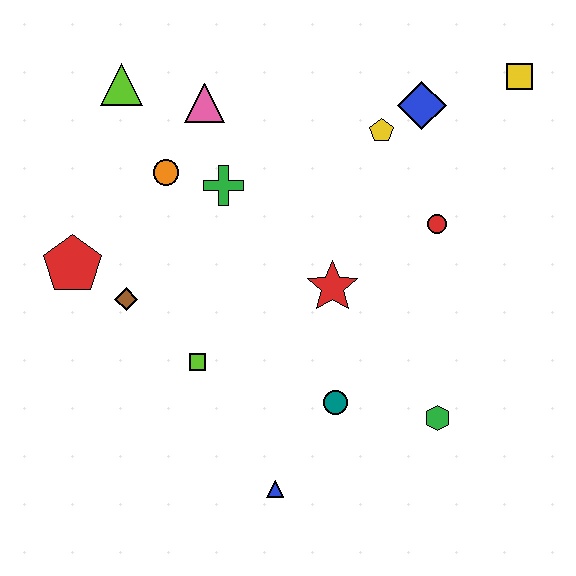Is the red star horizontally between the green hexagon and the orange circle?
Yes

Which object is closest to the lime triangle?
The pink triangle is closest to the lime triangle.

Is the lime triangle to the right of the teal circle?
No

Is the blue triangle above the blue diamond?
No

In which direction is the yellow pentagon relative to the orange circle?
The yellow pentagon is to the right of the orange circle.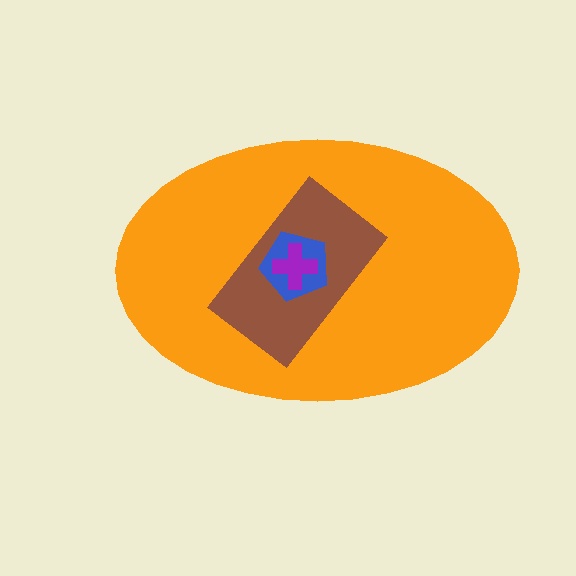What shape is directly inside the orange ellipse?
The brown rectangle.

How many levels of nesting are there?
4.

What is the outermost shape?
The orange ellipse.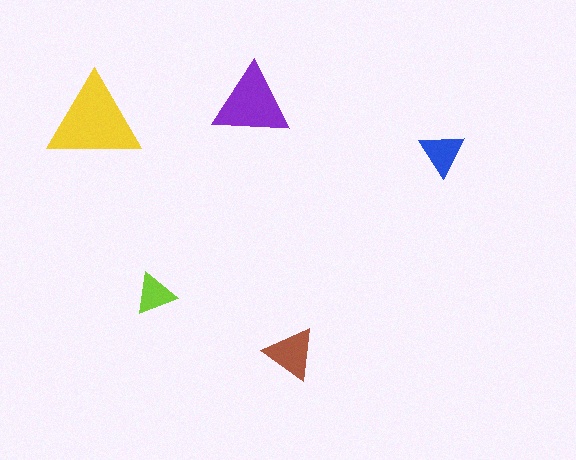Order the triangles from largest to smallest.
the yellow one, the purple one, the brown one, the blue one, the lime one.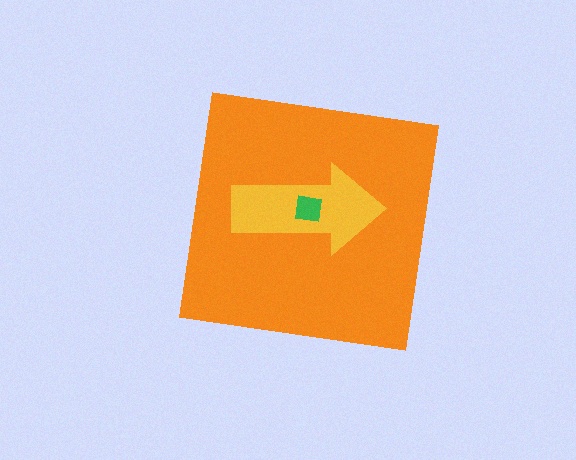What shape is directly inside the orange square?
The yellow arrow.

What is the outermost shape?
The orange square.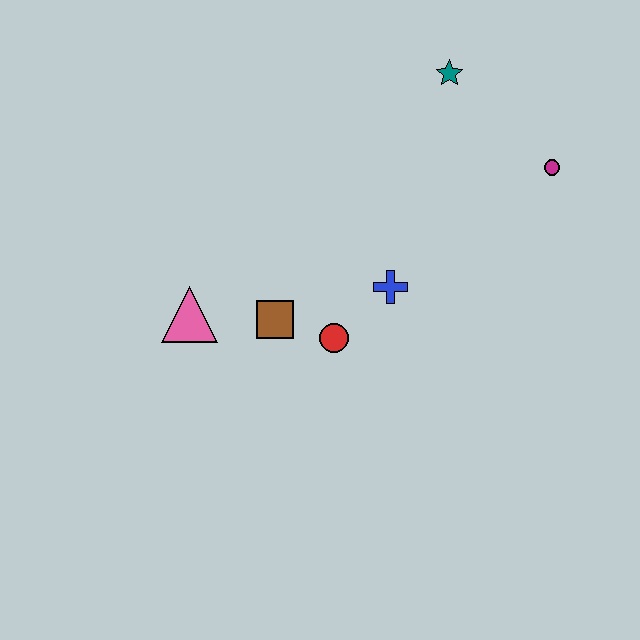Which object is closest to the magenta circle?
The teal star is closest to the magenta circle.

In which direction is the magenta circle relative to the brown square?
The magenta circle is to the right of the brown square.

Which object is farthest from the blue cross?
The teal star is farthest from the blue cross.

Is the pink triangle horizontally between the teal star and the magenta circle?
No